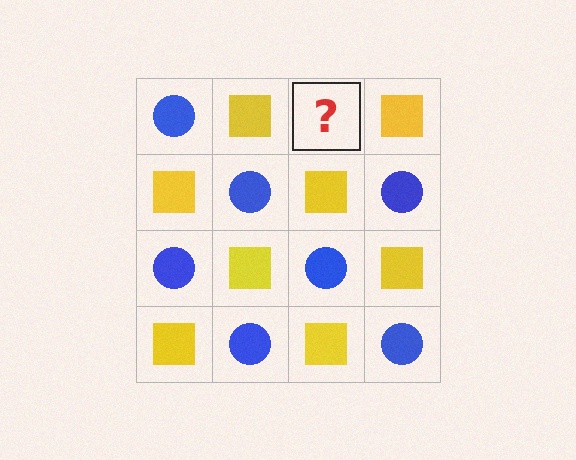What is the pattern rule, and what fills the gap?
The rule is that it alternates blue circle and yellow square in a checkerboard pattern. The gap should be filled with a blue circle.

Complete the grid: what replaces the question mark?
The question mark should be replaced with a blue circle.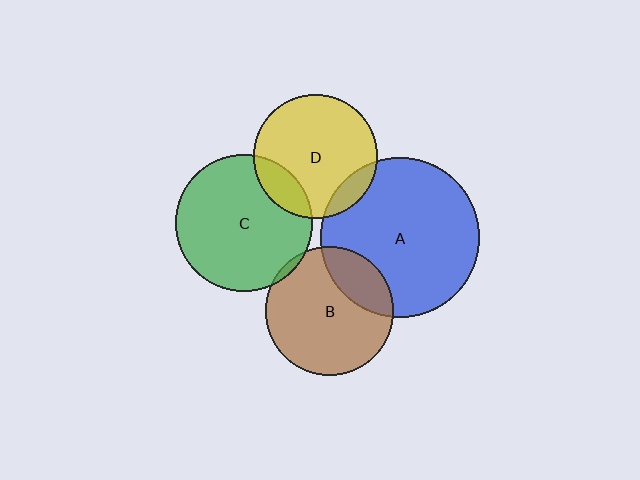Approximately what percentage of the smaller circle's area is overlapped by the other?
Approximately 25%.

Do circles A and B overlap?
Yes.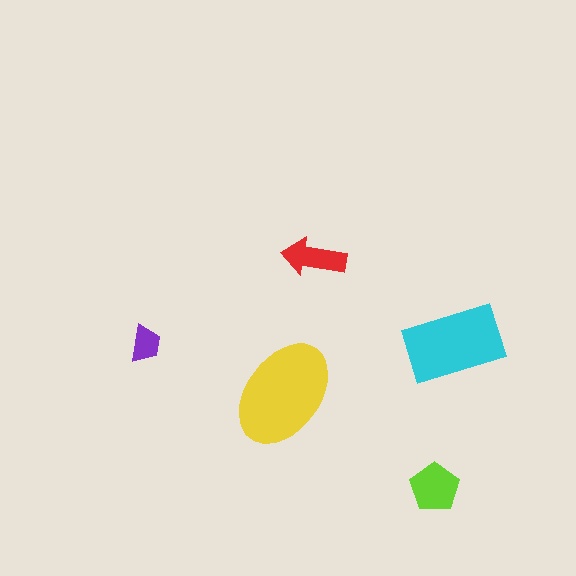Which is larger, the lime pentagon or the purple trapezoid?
The lime pentagon.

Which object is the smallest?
The purple trapezoid.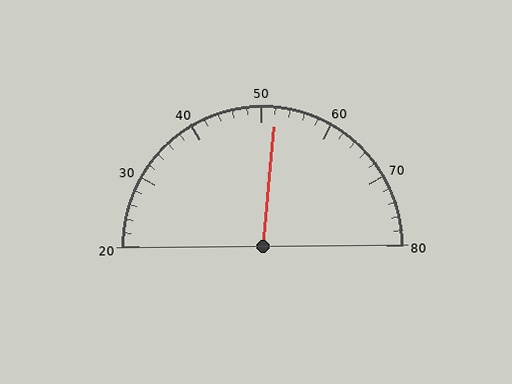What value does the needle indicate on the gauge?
The needle indicates approximately 52.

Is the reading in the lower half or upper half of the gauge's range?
The reading is in the upper half of the range (20 to 80).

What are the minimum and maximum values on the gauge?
The gauge ranges from 20 to 80.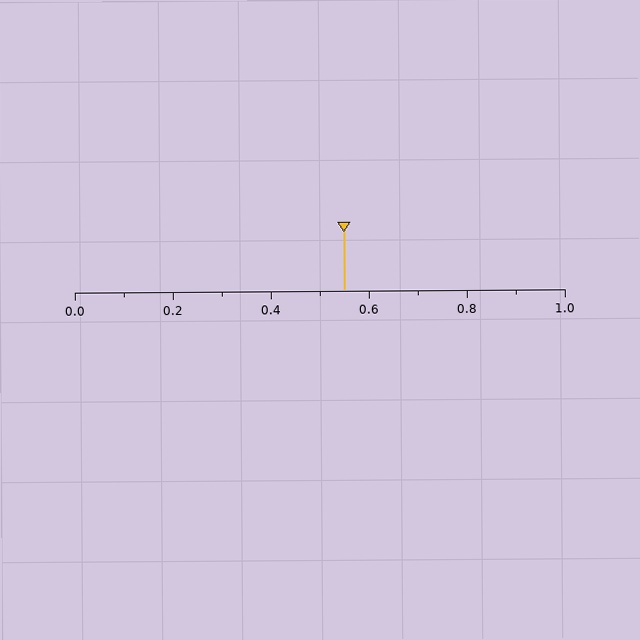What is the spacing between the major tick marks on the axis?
The major ticks are spaced 0.2 apart.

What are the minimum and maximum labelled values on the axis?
The axis runs from 0.0 to 1.0.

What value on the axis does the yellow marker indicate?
The marker indicates approximately 0.55.